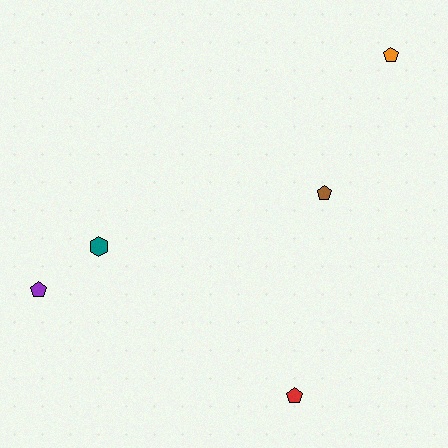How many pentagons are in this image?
There are 4 pentagons.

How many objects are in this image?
There are 5 objects.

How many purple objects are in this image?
There is 1 purple object.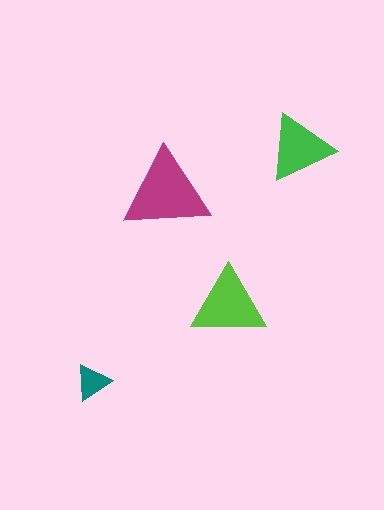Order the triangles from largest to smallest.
the magenta one, the lime one, the green one, the teal one.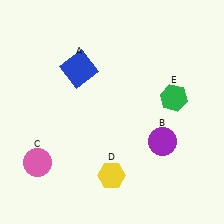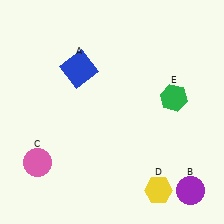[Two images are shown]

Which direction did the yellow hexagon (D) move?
The yellow hexagon (D) moved right.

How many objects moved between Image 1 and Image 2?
2 objects moved between the two images.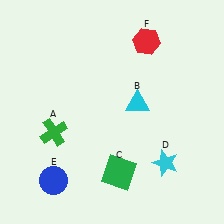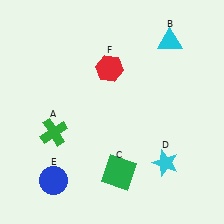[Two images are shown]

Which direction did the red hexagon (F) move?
The red hexagon (F) moved left.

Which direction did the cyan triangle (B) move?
The cyan triangle (B) moved up.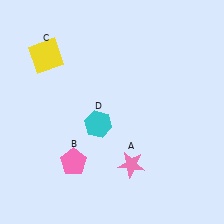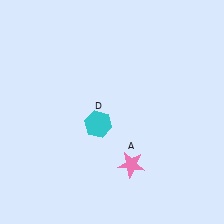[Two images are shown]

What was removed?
The pink pentagon (B), the yellow square (C) were removed in Image 2.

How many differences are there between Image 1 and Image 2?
There are 2 differences between the two images.